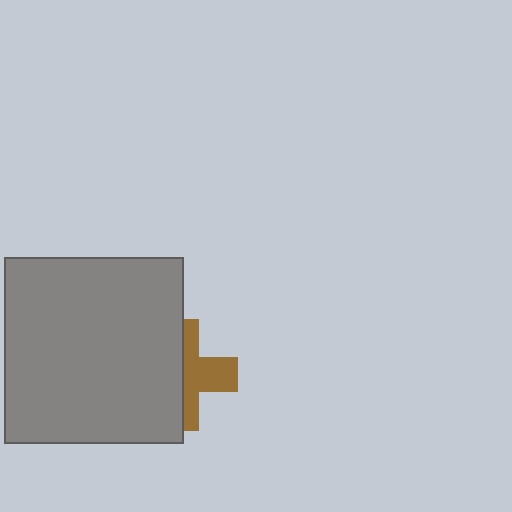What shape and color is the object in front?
The object in front is a gray rectangle.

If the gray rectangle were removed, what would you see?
You would see the complete brown cross.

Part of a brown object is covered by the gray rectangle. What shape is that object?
It is a cross.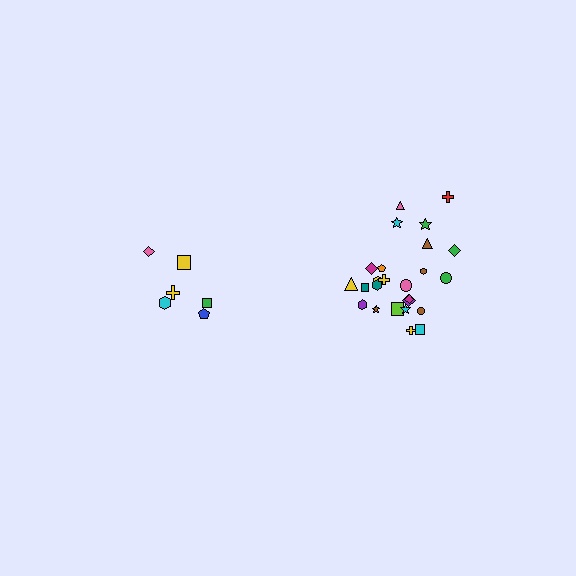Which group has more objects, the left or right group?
The right group.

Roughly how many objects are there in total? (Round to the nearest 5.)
Roughly 30 objects in total.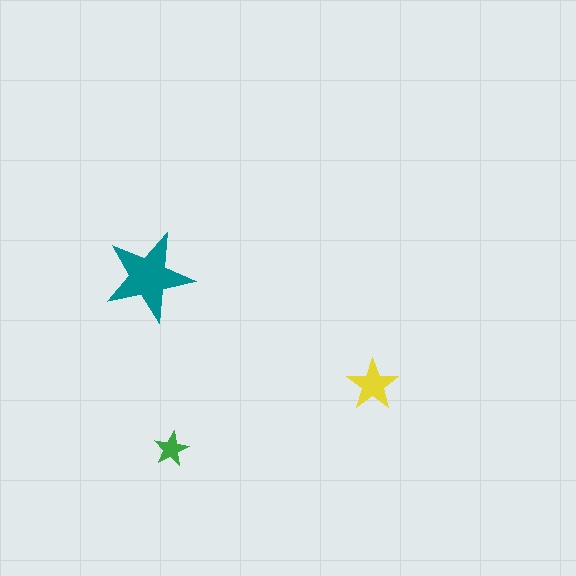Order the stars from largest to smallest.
the teal one, the yellow one, the green one.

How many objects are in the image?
There are 3 objects in the image.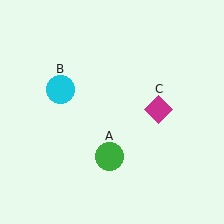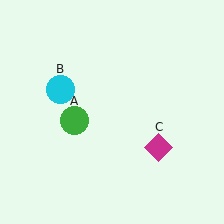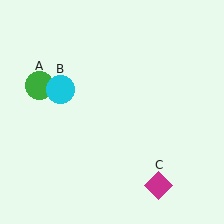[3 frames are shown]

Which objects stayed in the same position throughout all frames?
Cyan circle (object B) remained stationary.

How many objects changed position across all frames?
2 objects changed position: green circle (object A), magenta diamond (object C).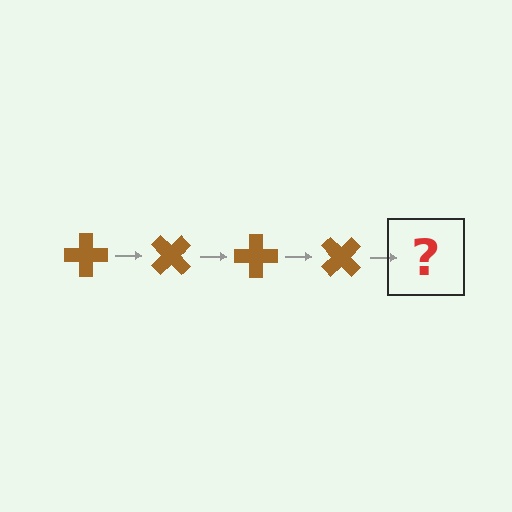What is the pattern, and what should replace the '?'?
The pattern is that the cross rotates 45 degrees each step. The '?' should be a brown cross rotated 180 degrees.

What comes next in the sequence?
The next element should be a brown cross rotated 180 degrees.